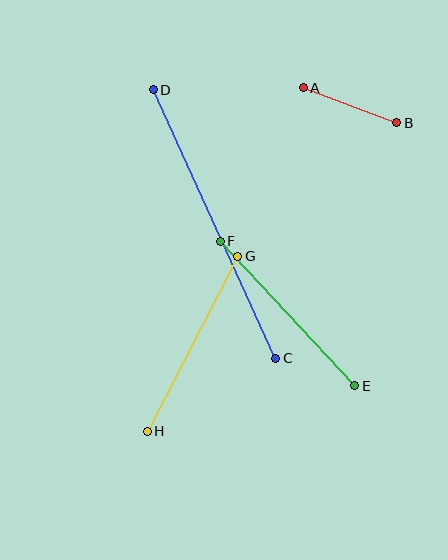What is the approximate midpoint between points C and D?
The midpoint is at approximately (215, 224) pixels.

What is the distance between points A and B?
The distance is approximately 100 pixels.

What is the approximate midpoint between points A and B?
The midpoint is at approximately (350, 105) pixels.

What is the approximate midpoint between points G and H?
The midpoint is at approximately (193, 344) pixels.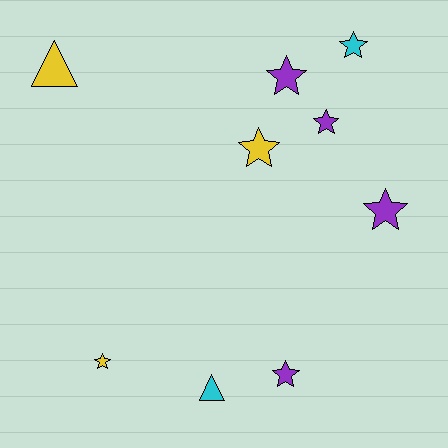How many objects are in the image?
There are 9 objects.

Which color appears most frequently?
Purple, with 4 objects.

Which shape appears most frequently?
Star, with 7 objects.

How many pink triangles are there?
There are no pink triangles.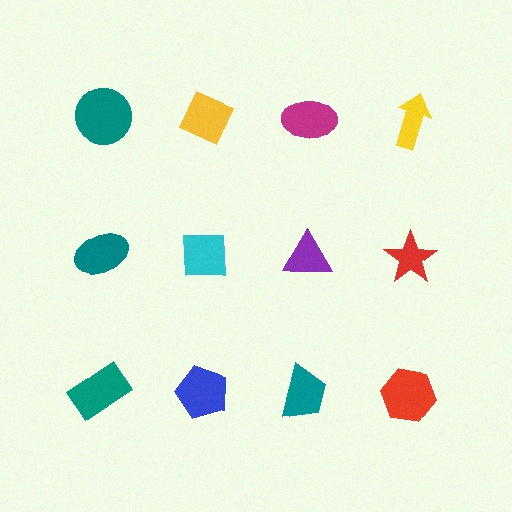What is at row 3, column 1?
A teal rectangle.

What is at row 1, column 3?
A magenta ellipse.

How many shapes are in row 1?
4 shapes.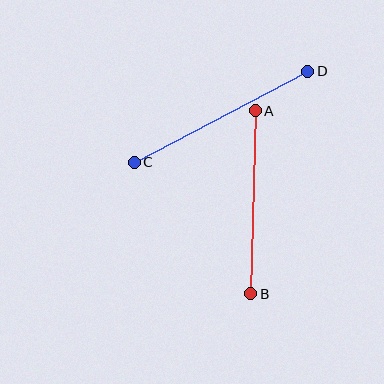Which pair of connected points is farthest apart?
Points C and D are farthest apart.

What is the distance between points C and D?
The distance is approximately 196 pixels.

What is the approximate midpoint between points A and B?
The midpoint is at approximately (253, 202) pixels.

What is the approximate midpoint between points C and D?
The midpoint is at approximately (221, 117) pixels.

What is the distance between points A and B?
The distance is approximately 183 pixels.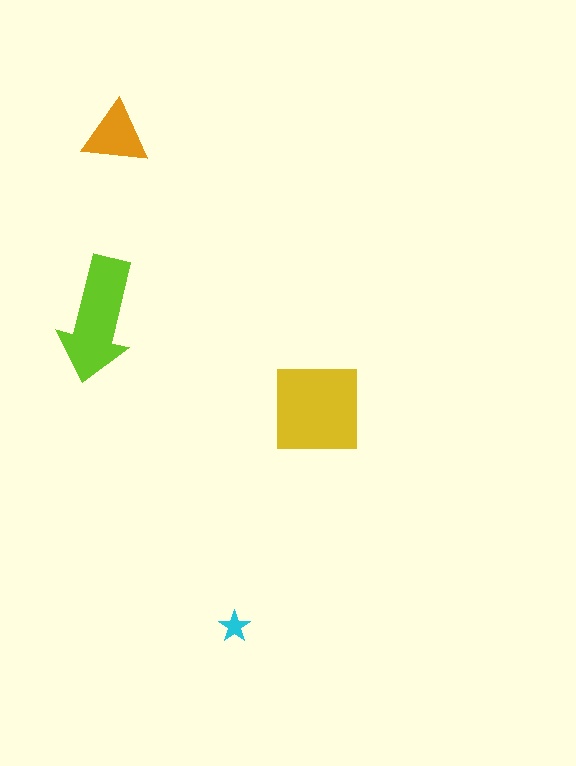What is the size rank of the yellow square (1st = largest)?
1st.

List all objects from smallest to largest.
The cyan star, the orange triangle, the lime arrow, the yellow square.